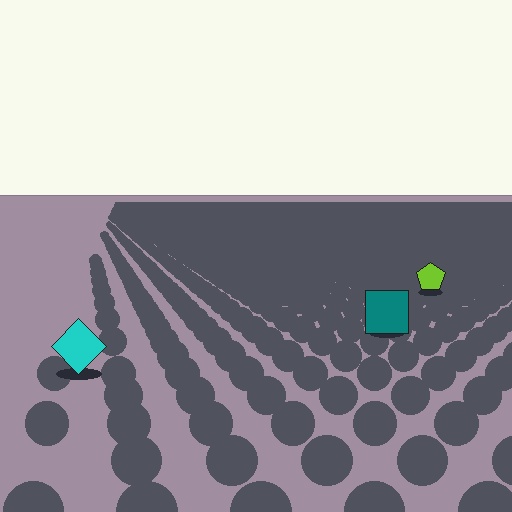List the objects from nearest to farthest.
From nearest to farthest: the cyan diamond, the teal square, the lime pentagon.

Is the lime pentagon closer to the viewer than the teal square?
No. The teal square is closer — you can tell from the texture gradient: the ground texture is coarser near it.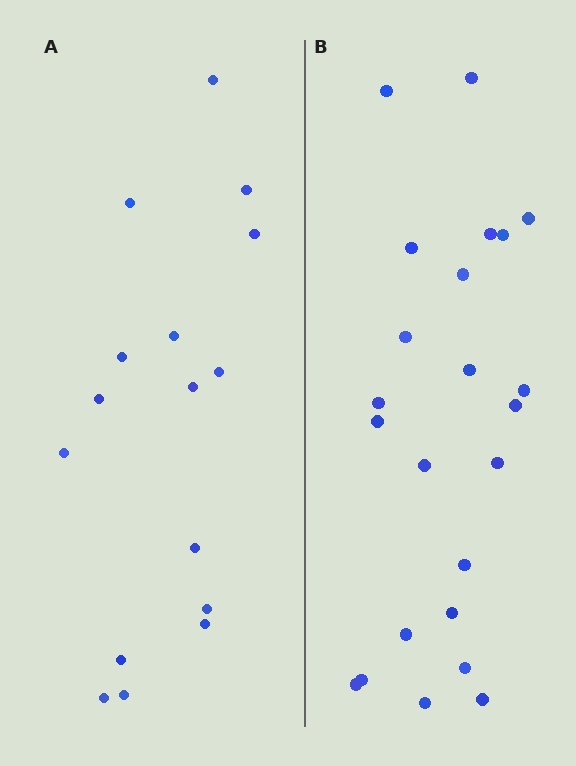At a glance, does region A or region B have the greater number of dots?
Region B (the right region) has more dots.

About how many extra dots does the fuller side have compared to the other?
Region B has roughly 8 or so more dots than region A.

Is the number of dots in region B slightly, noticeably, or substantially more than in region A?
Region B has noticeably more, but not dramatically so. The ratio is roughly 1.4 to 1.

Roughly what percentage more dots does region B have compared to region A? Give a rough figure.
About 45% more.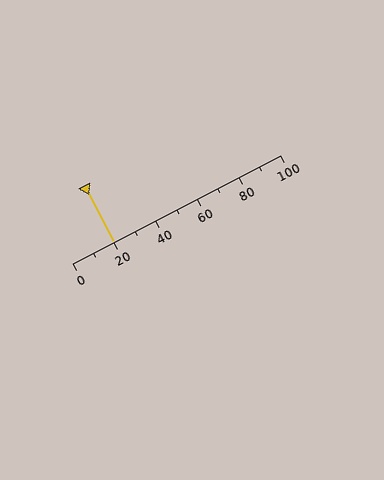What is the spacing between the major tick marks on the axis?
The major ticks are spaced 20 apart.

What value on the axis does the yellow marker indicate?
The marker indicates approximately 20.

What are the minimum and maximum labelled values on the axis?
The axis runs from 0 to 100.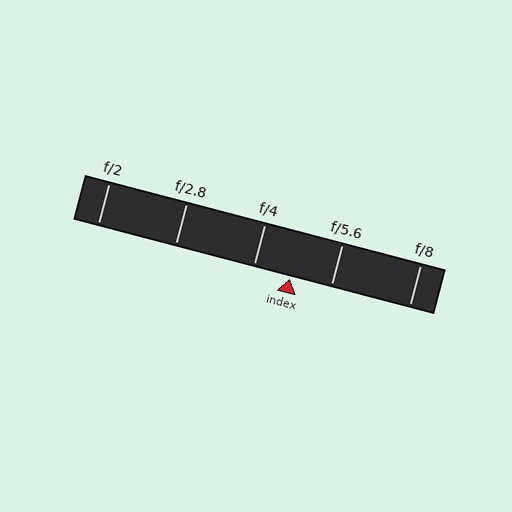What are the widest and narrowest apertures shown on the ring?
The widest aperture shown is f/2 and the narrowest is f/8.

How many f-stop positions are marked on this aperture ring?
There are 5 f-stop positions marked.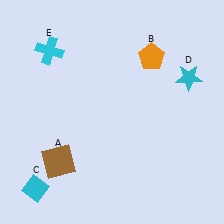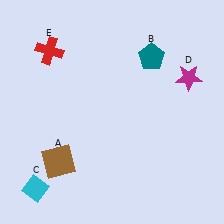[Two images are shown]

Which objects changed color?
B changed from orange to teal. D changed from cyan to magenta. E changed from cyan to red.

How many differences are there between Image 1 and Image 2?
There are 3 differences between the two images.